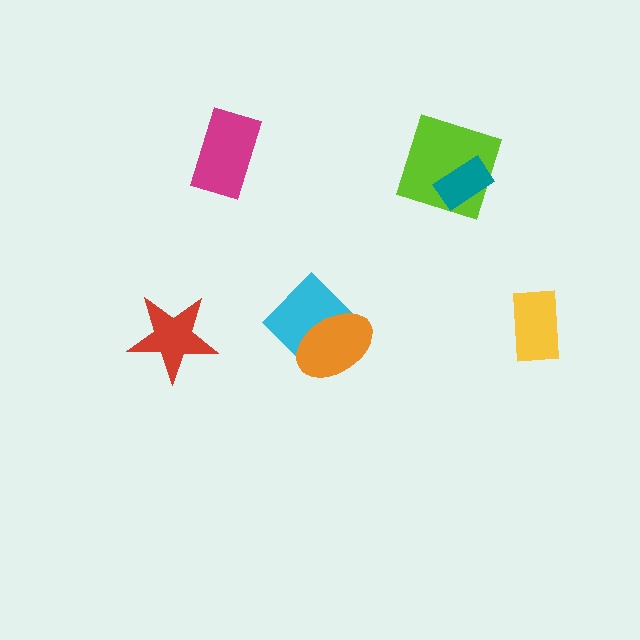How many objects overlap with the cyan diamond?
1 object overlaps with the cyan diamond.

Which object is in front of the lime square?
The teal rectangle is in front of the lime square.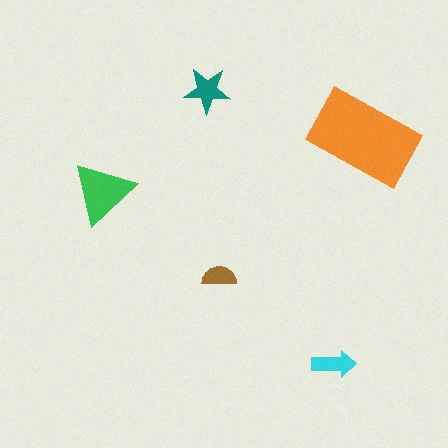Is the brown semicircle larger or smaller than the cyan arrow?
Smaller.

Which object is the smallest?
The brown semicircle.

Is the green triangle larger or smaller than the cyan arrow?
Larger.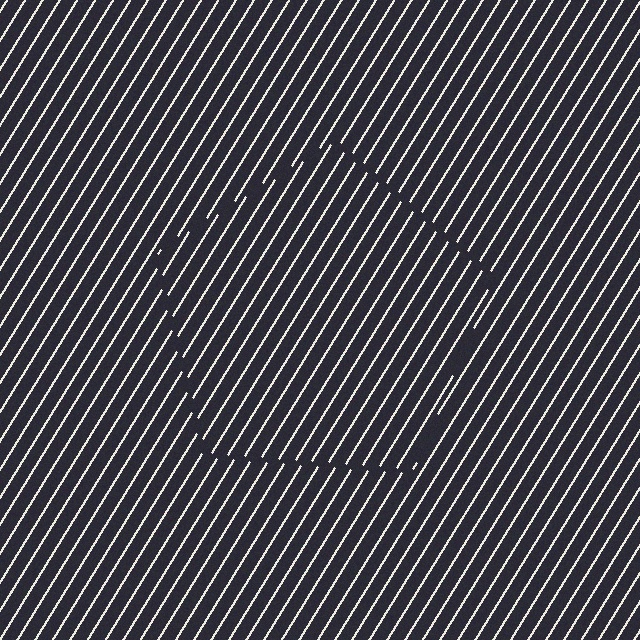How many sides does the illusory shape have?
5 sides — the line-ends trace a pentagon.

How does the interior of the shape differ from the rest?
The interior of the shape contains the same grating, shifted by half a period — the contour is defined by the phase discontinuity where line-ends from the inner and outer gratings abut.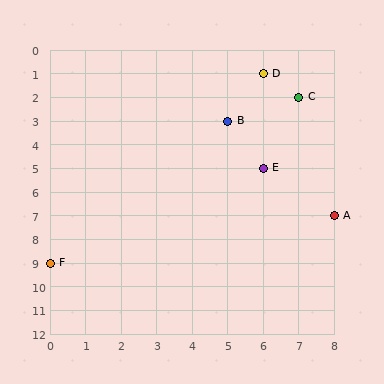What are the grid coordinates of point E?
Point E is at grid coordinates (6, 5).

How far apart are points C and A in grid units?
Points C and A are 1 column and 5 rows apart (about 5.1 grid units diagonally).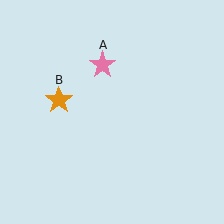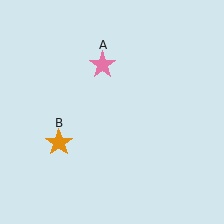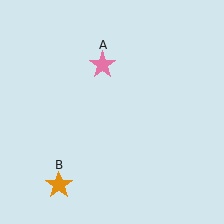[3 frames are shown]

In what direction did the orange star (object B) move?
The orange star (object B) moved down.